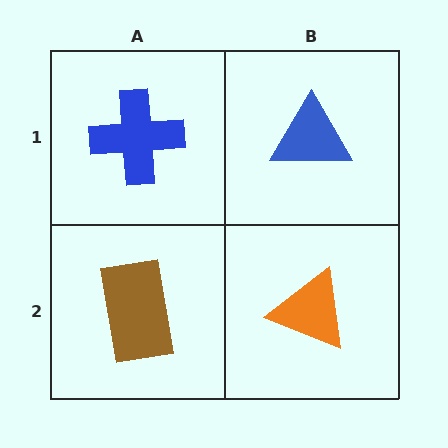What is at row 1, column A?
A blue cross.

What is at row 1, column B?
A blue triangle.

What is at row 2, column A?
A brown rectangle.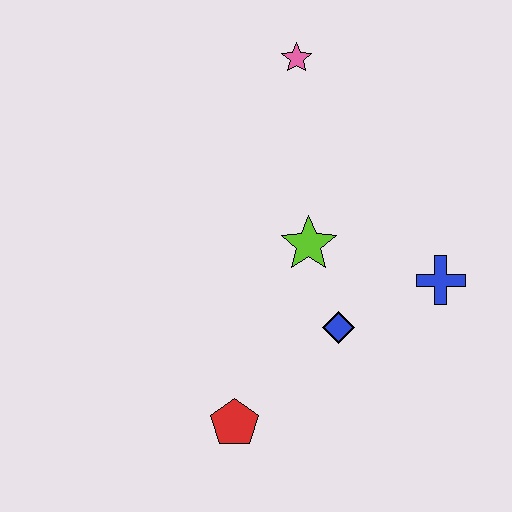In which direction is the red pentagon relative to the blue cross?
The red pentagon is to the left of the blue cross.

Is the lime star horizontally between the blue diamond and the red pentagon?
Yes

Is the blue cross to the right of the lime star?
Yes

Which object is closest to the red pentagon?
The blue diamond is closest to the red pentagon.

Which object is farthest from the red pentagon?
The pink star is farthest from the red pentagon.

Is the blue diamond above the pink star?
No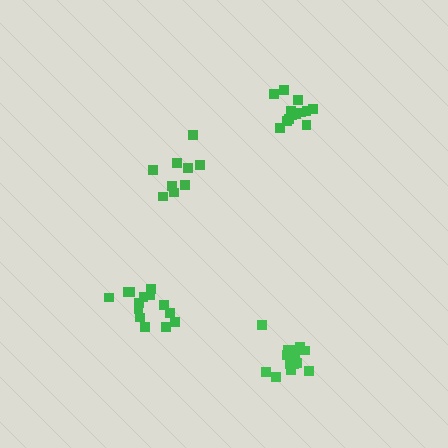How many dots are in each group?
Group 1: 9 dots, Group 2: 15 dots, Group 3: 13 dots, Group 4: 14 dots (51 total).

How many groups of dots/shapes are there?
There are 4 groups.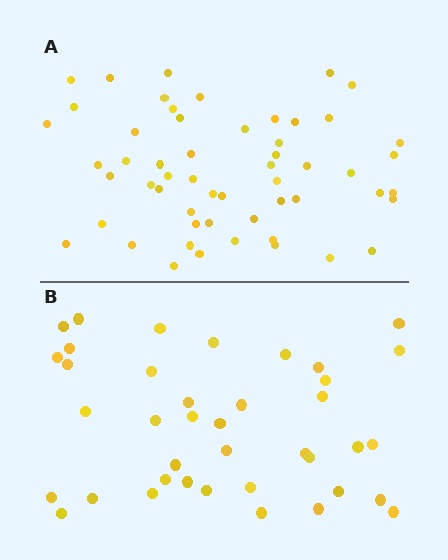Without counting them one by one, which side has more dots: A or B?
Region A (the top region) has more dots.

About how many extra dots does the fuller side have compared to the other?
Region A has approximately 15 more dots than region B.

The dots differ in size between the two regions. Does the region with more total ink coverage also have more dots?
No. Region B has more total ink coverage because its dots are larger, but region A actually contains more individual dots. Total area can be misleading — the number of items is what matters here.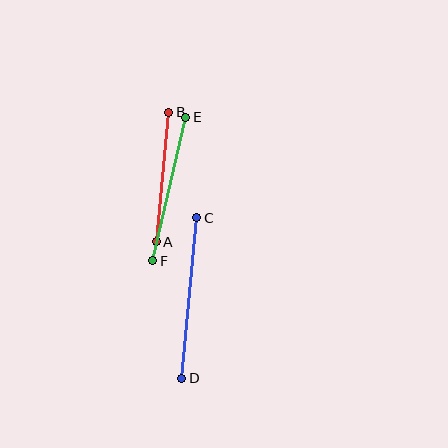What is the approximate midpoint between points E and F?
The midpoint is at approximately (169, 189) pixels.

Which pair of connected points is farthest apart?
Points C and D are farthest apart.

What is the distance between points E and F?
The distance is approximately 147 pixels.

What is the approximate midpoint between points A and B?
The midpoint is at approximately (162, 177) pixels.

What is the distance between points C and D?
The distance is approximately 161 pixels.